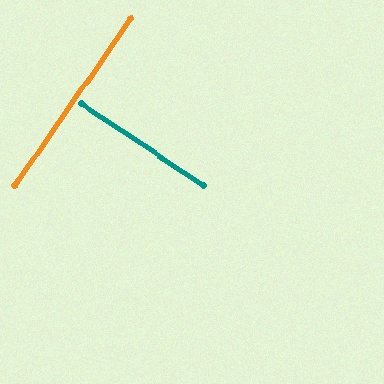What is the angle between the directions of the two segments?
Approximately 89 degrees.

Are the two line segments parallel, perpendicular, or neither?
Perpendicular — they meet at approximately 89°.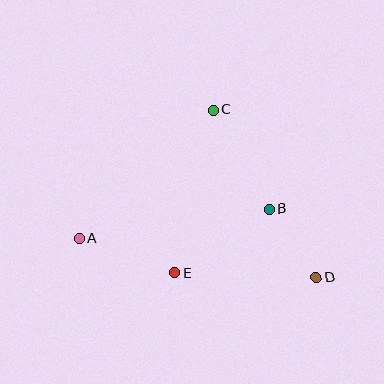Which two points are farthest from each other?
Points A and D are farthest from each other.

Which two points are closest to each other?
Points B and D are closest to each other.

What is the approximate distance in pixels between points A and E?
The distance between A and E is approximately 103 pixels.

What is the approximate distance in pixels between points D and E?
The distance between D and E is approximately 141 pixels.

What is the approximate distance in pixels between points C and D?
The distance between C and D is approximately 196 pixels.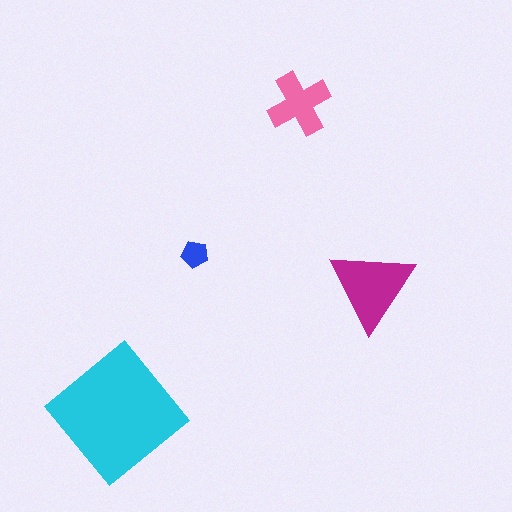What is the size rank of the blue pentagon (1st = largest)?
4th.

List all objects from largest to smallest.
The cyan diamond, the magenta triangle, the pink cross, the blue pentagon.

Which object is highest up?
The pink cross is topmost.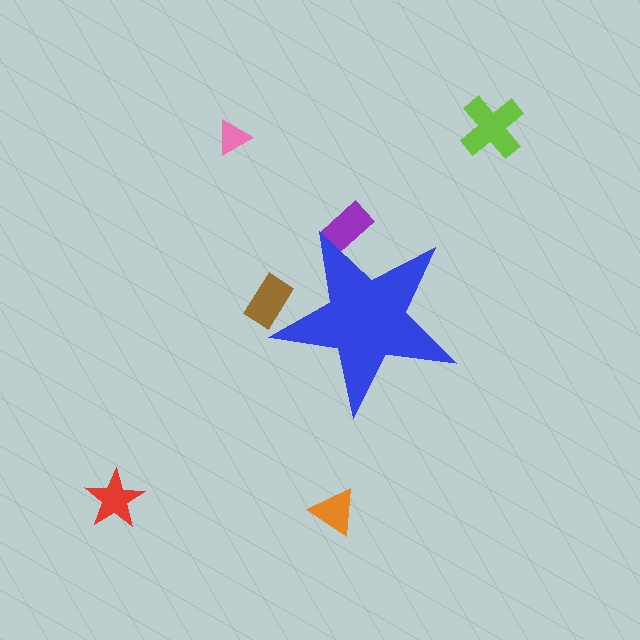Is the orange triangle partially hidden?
No, the orange triangle is fully visible.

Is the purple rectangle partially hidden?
Yes, the purple rectangle is partially hidden behind the blue star.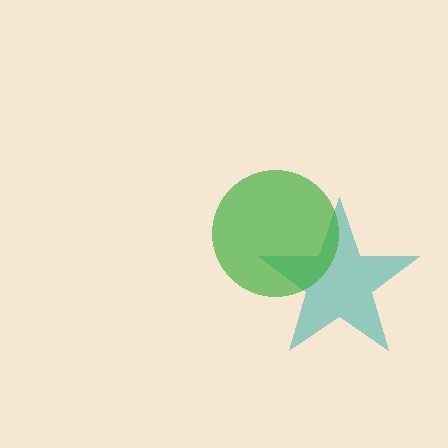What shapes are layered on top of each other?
The layered shapes are: a teal star, a green circle.